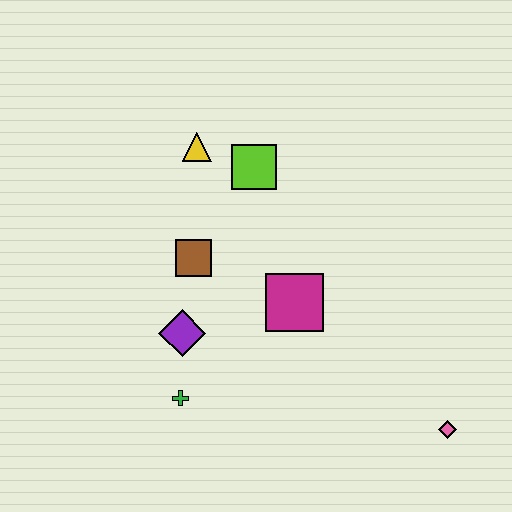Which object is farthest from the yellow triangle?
The pink diamond is farthest from the yellow triangle.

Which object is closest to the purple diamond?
The green cross is closest to the purple diamond.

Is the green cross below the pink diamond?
No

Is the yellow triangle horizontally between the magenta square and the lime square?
No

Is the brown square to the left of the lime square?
Yes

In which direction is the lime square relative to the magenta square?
The lime square is above the magenta square.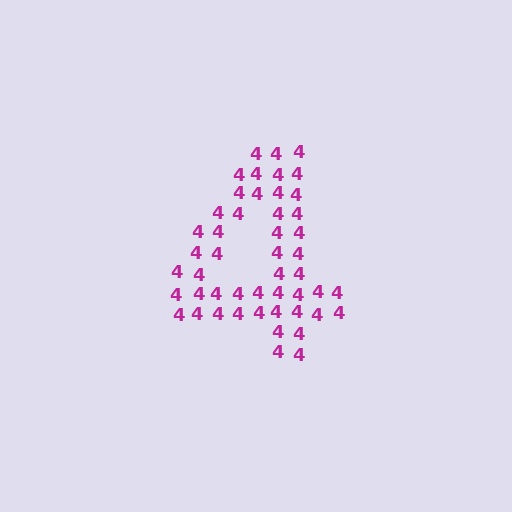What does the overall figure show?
The overall figure shows the digit 4.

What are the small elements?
The small elements are digit 4's.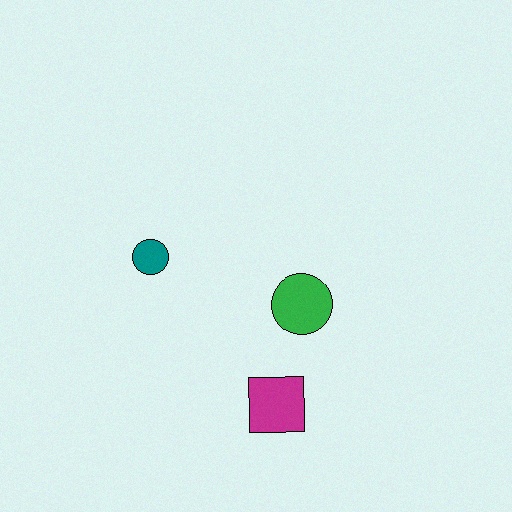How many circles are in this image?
There are 2 circles.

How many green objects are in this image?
There is 1 green object.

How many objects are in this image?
There are 3 objects.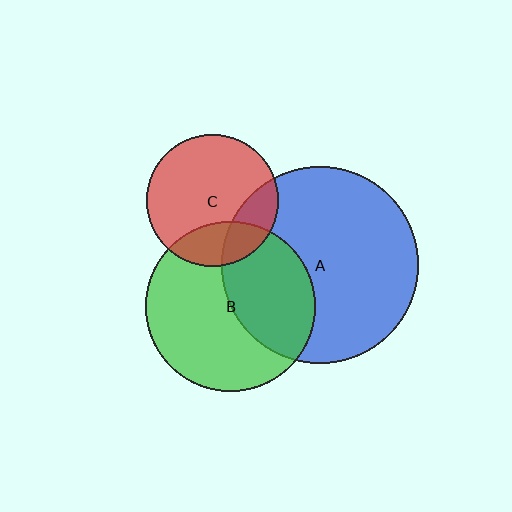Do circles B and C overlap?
Yes.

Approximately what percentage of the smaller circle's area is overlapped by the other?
Approximately 25%.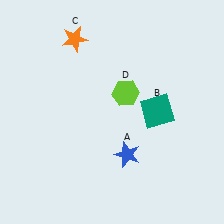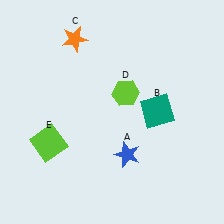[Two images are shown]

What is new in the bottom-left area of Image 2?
A lime square (E) was added in the bottom-left area of Image 2.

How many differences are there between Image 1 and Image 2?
There is 1 difference between the two images.